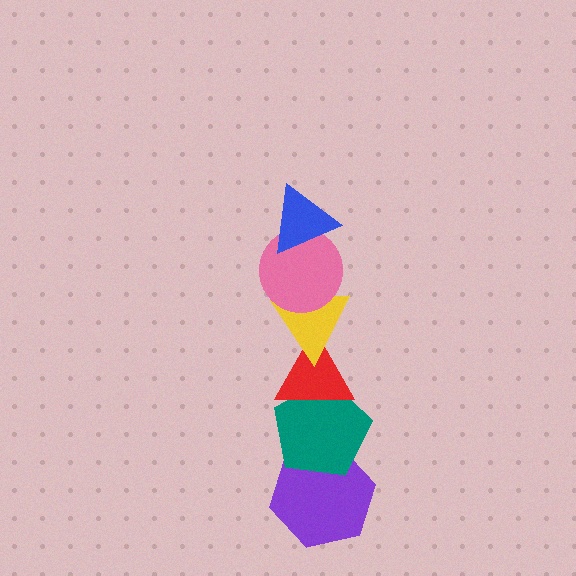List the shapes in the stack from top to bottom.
From top to bottom: the blue triangle, the pink circle, the yellow triangle, the red triangle, the teal pentagon, the purple hexagon.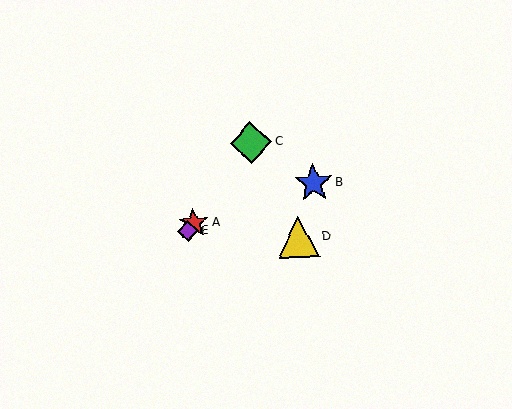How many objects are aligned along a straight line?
3 objects (A, C, E) are aligned along a straight line.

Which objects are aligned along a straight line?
Objects A, C, E are aligned along a straight line.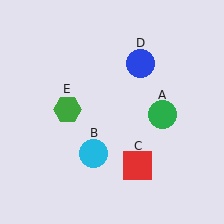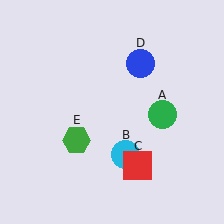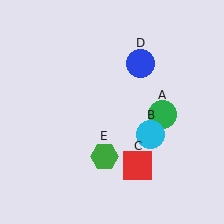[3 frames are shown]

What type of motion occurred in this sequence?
The cyan circle (object B), green hexagon (object E) rotated counterclockwise around the center of the scene.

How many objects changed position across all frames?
2 objects changed position: cyan circle (object B), green hexagon (object E).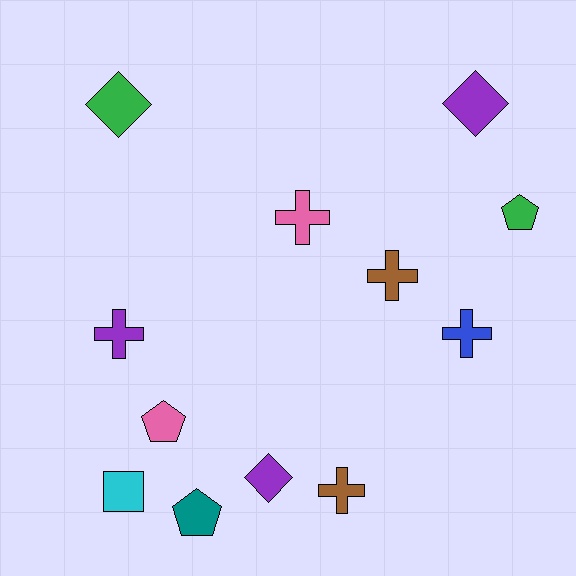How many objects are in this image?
There are 12 objects.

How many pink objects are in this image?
There are 2 pink objects.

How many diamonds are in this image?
There are 3 diamonds.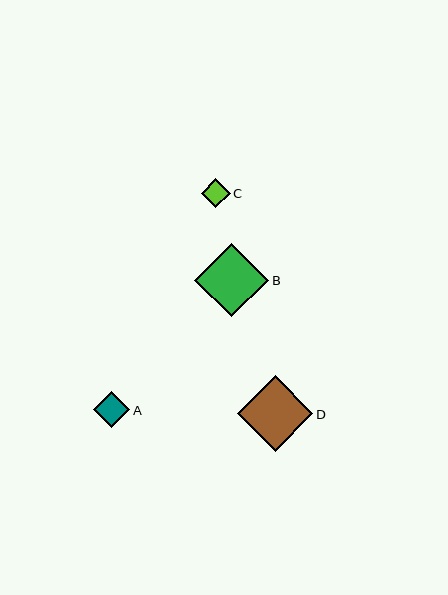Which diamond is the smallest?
Diamond C is the smallest with a size of approximately 29 pixels.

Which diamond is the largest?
Diamond D is the largest with a size of approximately 75 pixels.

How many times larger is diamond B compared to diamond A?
Diamond B is approximately 2.0 times the size of diamond A.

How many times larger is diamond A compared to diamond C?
Diamond A is approximately 1.3 times the size of diamond C.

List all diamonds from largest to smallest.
From largest to smallest: D, B, A, C.